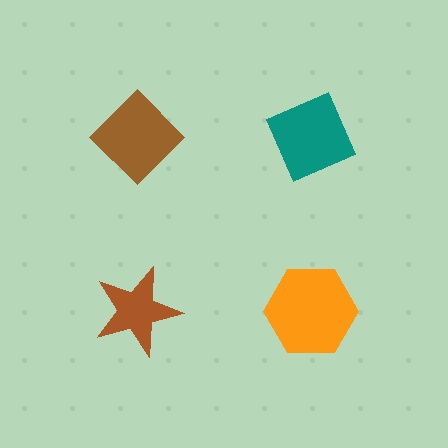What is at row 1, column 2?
A teal diamond.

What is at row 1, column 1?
A brown diamond.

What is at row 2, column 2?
An orange hexagon.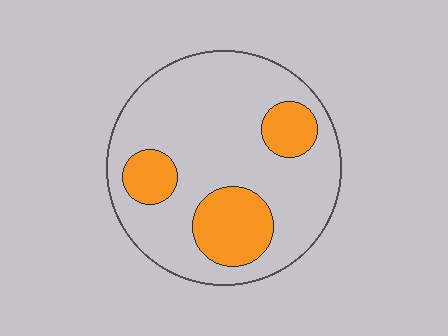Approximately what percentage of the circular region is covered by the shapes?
Approximately 25%.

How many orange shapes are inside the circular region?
3.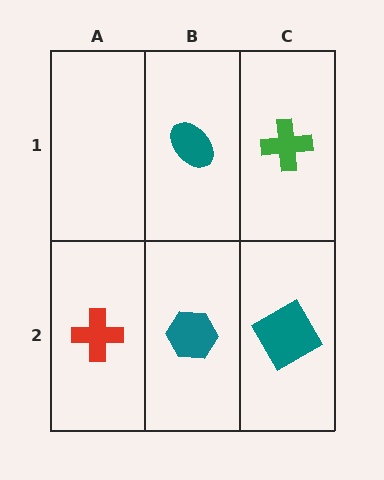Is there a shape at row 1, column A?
No, that cell is empty.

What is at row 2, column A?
A red cross.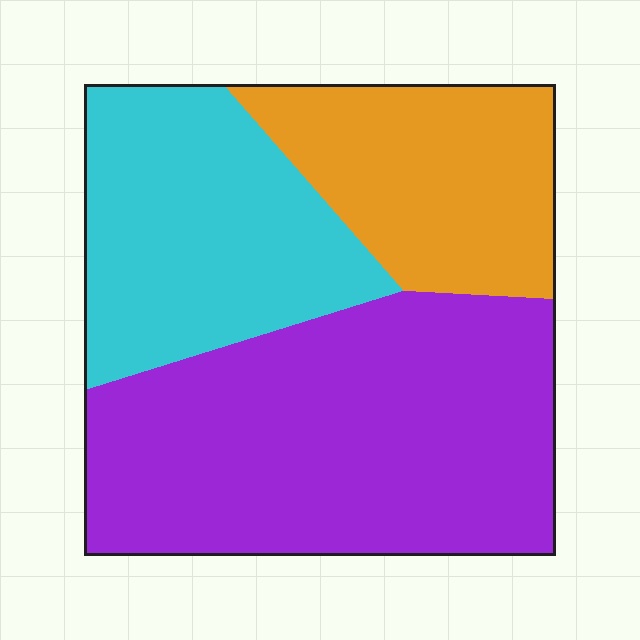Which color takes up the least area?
Orange, at roughly 25%.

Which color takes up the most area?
Purple, at roughly 50%.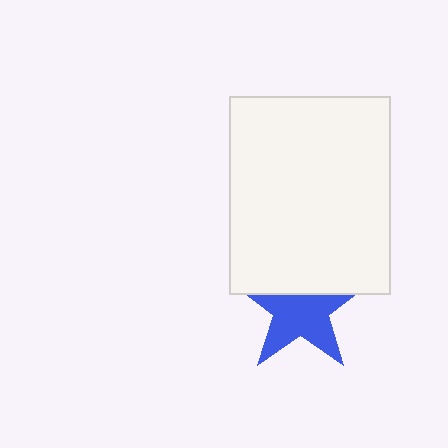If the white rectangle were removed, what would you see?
You would see the complete blue star.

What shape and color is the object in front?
The object in front is a white rectangle.